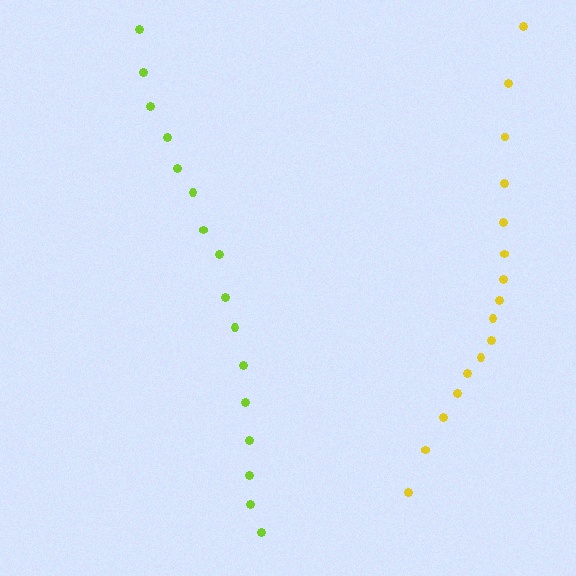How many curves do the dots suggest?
There are 2 distinct paths.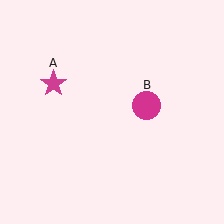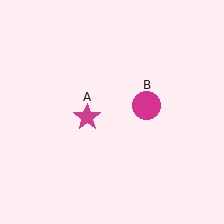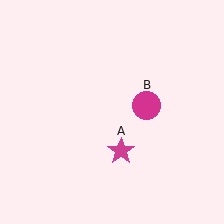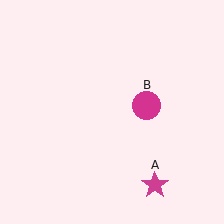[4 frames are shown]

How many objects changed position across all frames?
1 object changed position: magenta star (object A).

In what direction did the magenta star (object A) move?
The magenta star (object A) moved down and to the right.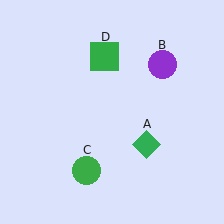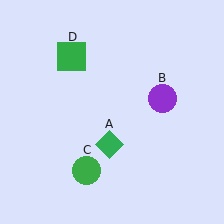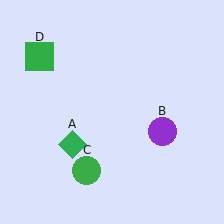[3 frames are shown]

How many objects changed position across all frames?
3 objects changed position: green diamond (object A), purple circle (object B), green square (object D).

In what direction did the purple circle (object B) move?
The purple circle (object B) moved down.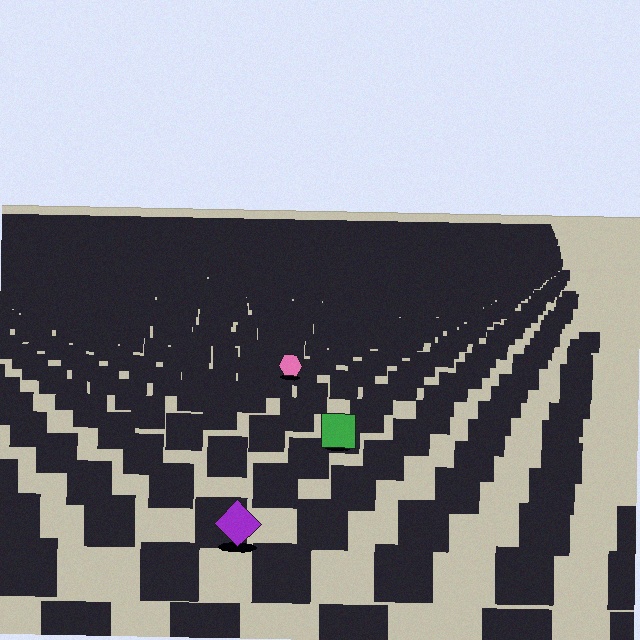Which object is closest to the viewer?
The purple diamond is closest. The texture marks near it are larger and more spread out.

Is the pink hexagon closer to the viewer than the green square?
No. The green square is closer — you can tell from the texture gradient: the ground texture is coarser near it.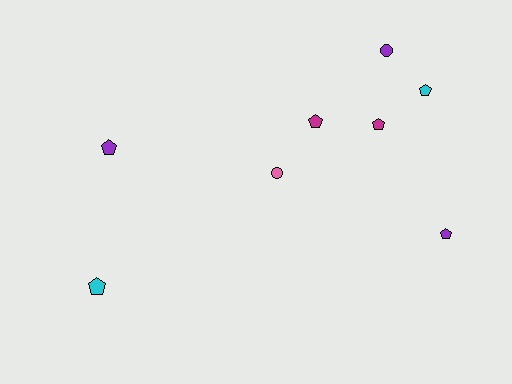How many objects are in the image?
There are 8 objects.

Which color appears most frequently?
Purple, with 3 objects.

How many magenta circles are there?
There are no magenta circles.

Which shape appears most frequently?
Pentagon, with 6 objects.